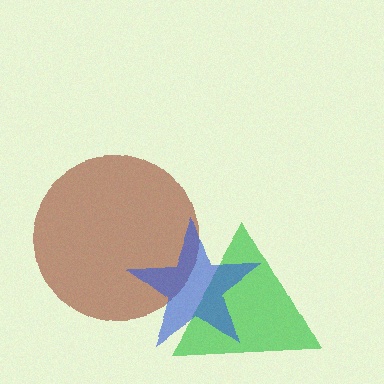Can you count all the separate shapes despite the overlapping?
Yes, there are 3 separate shapes.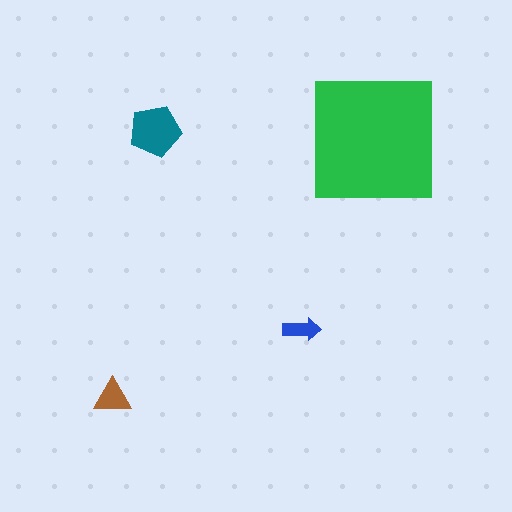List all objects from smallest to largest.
The blue arrow, the brown triangle, the teal pentagon, the green square.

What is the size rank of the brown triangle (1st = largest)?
3rd.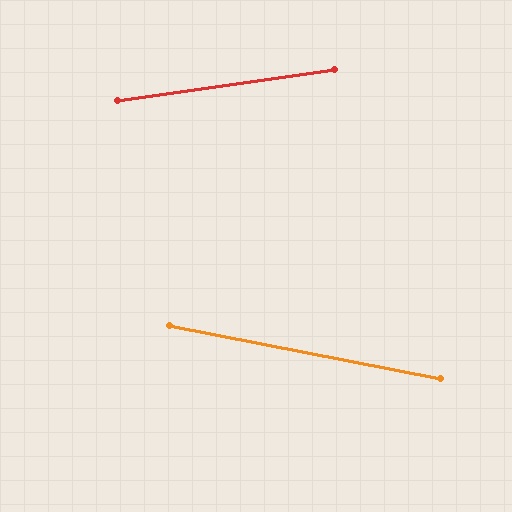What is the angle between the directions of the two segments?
Approximately 19 degrees.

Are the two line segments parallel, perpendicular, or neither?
Neither parallel nor perpendicular — they differ by about 19°.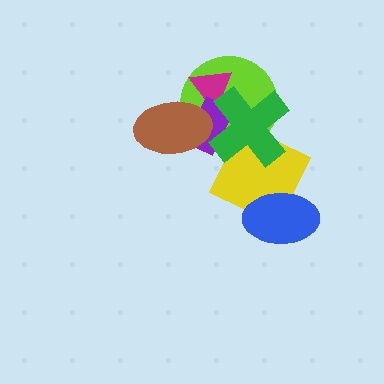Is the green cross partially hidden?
No, no other shape covers it.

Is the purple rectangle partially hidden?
Yes, it is partially covered by another shape.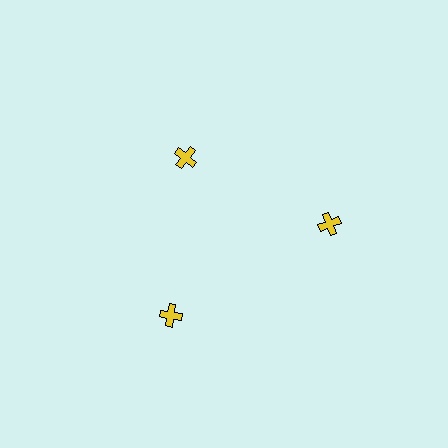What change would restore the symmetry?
The symmetry would be restored by moving it outward, back onto the ring so that all 3 crosses sit at equal angles and equal distance from the center.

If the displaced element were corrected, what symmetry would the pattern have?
It would have 3-fold rotational symmetry — the pattern would map onto itself every 120 degrees.